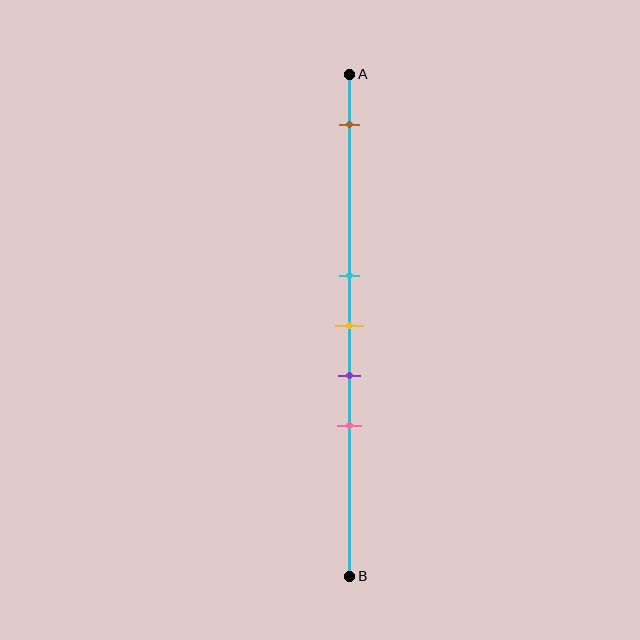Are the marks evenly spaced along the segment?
No, the marks are not evenly spaced.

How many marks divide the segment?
There are 5 marks dividing the segment.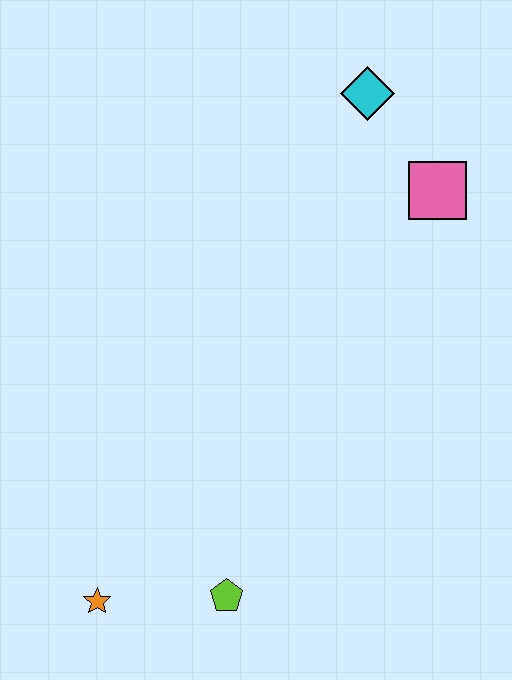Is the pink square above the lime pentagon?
Yes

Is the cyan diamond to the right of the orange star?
Yes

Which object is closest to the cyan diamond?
The pink square is closest to the cyan diamond.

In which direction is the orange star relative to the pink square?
The orange star is below the pink square.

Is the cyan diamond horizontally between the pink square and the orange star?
Yes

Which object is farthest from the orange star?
The cyan diamond is farthest from the orange star.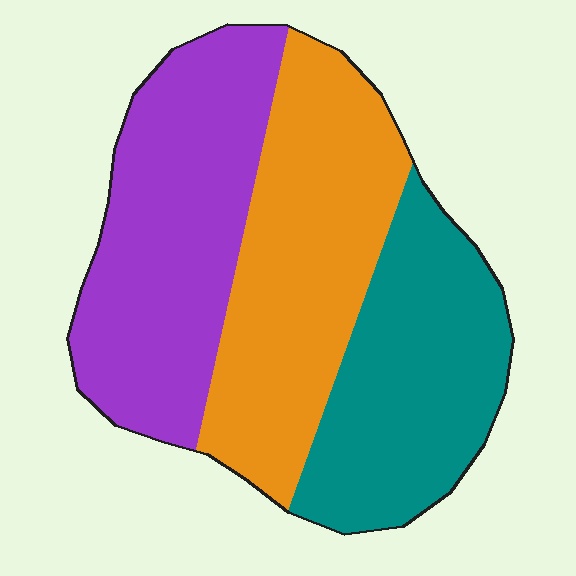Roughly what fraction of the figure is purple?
Purple covers roughly 35% of the figure.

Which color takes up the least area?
Teal, at roughly 30%.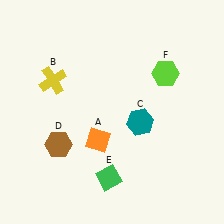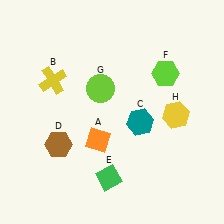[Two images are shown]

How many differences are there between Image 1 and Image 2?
There are 2 differences between the two images.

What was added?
A lime circle (G), a yellow hexagon (H) were added in Image 2.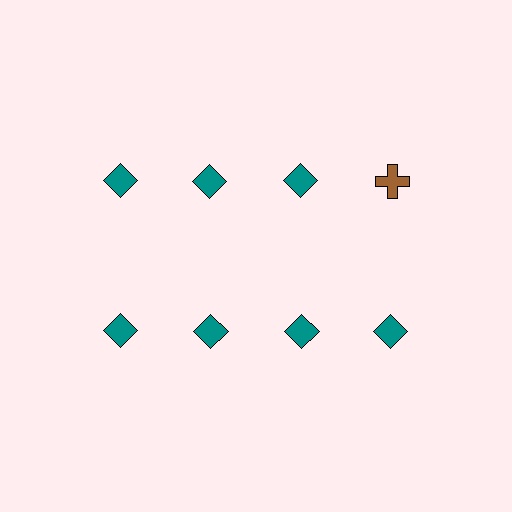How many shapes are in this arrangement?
There are 8 shapes arranged in a grid pattern.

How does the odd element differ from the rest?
It differs in both color (brown instead of teal) and shape (cross instead of diamond).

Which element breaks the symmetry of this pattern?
The brown cross in the top row, second from right column breaks the symmetry. All other shapes are teal diamonds.